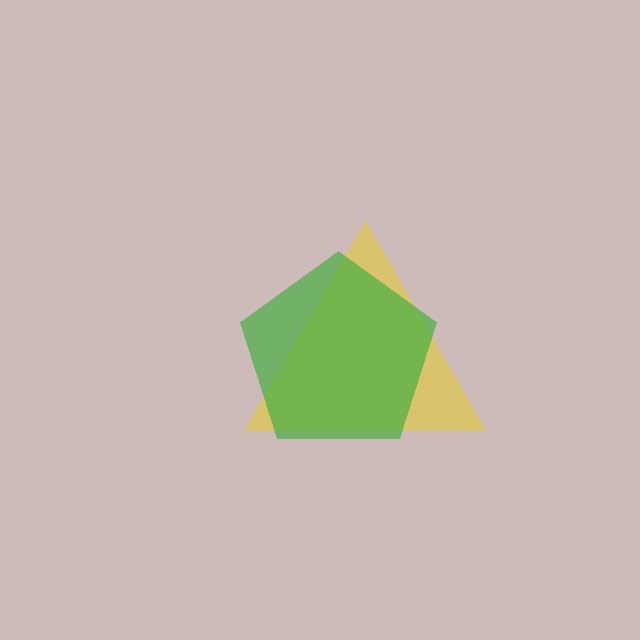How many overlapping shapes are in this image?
There are 2 overlapping shapes in the image.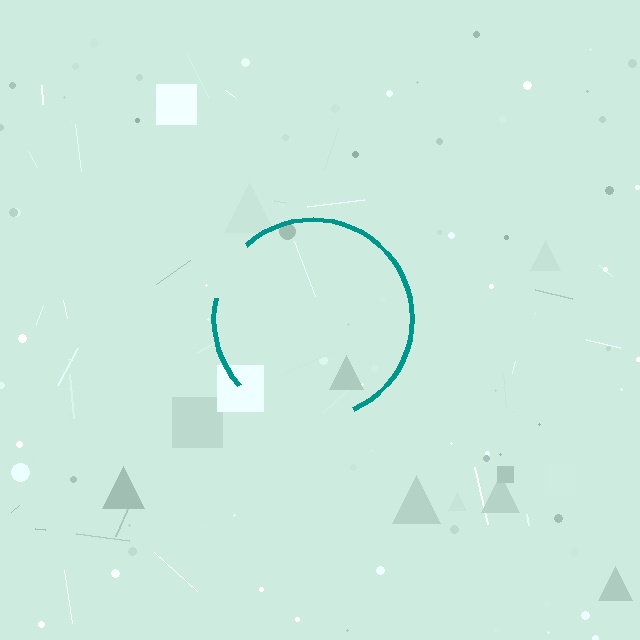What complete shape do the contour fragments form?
The contour fragments form a circle.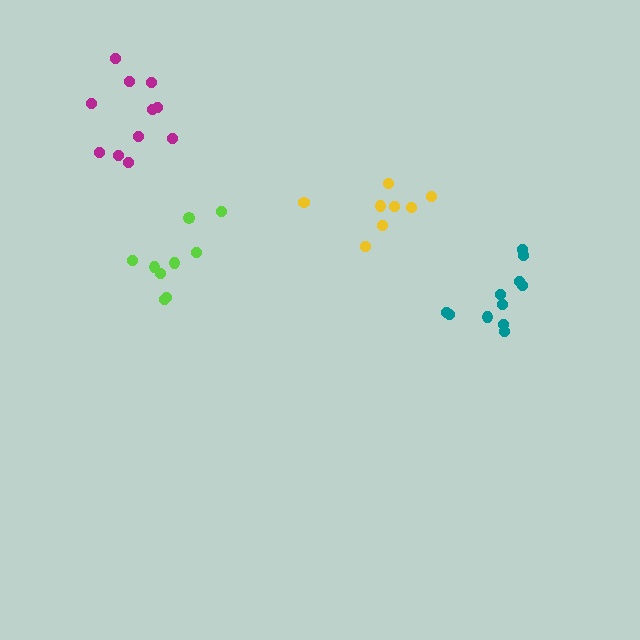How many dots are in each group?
Group 1: 9 dots, Group 2: 11 dots, Group 3: 8 dots, Group 4: 11 dots (39 total).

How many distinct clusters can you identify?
There are 4 distinct clusters.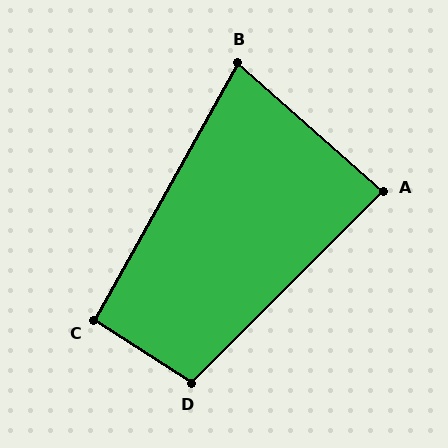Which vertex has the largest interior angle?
D, at approximately 103 degrees.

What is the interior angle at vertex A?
Approximately 87 degrees (approximately right).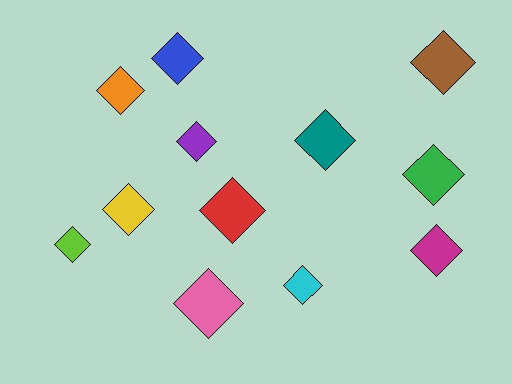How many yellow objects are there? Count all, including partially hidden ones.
There is 1 yellow object.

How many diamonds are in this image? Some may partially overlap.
There are 12 diamonds.